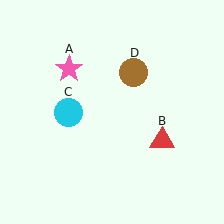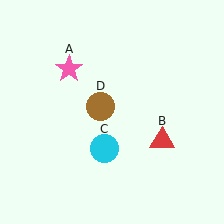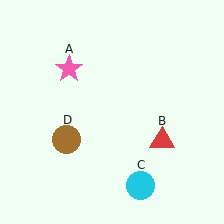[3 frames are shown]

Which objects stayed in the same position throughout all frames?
Pink star (object A) and red triangle (object B) remained stationary.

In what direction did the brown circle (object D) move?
The brown circle (object D) moved down and to the left.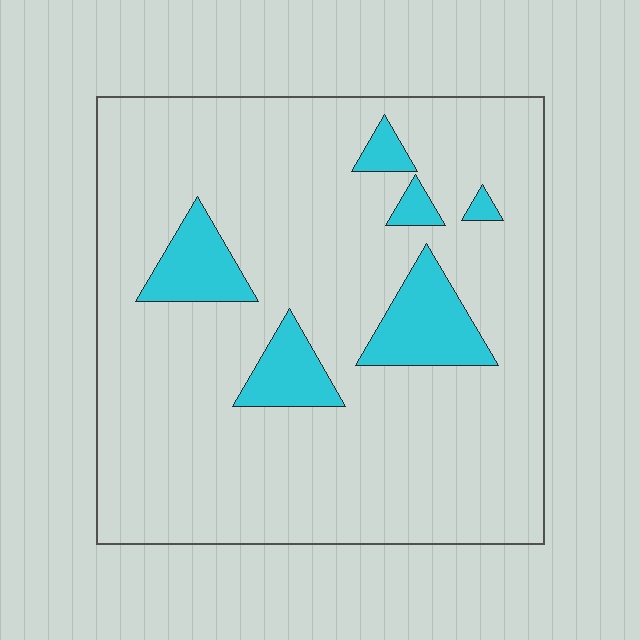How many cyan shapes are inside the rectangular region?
6.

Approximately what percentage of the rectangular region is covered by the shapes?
Approximately 15%.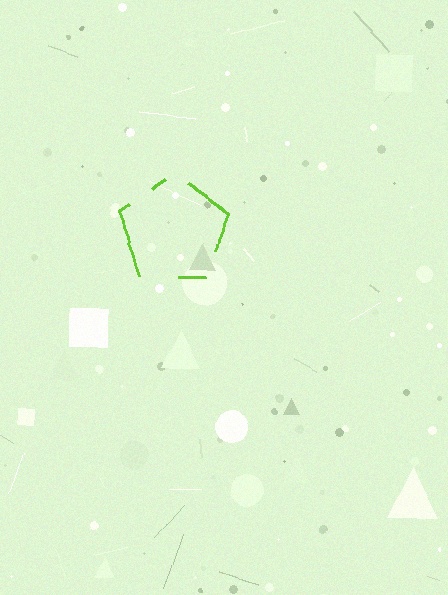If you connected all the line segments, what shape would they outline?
They would outline a pentagon.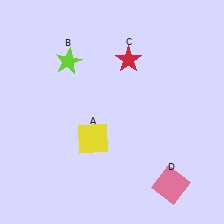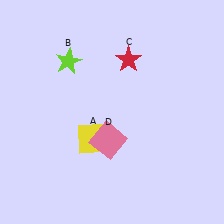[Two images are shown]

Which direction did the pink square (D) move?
The pink square (D) moved left.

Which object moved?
The pink square (D) moved left.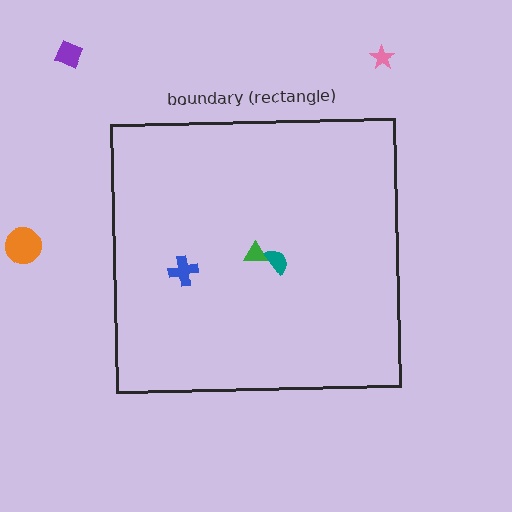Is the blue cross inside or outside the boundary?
Inside.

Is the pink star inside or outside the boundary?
Outside.